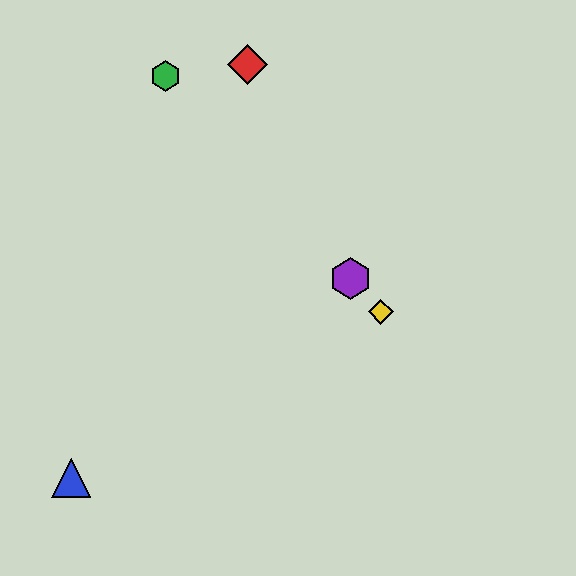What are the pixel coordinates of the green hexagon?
The green hexagon is at (166, 76).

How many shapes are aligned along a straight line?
3 shapes (the green hexagon, the yellow diamond, the purple hexagon) are aligned along a straight line.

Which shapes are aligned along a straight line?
The green hexagon, the yellow diamond, the purple hexagon are aligned along a straight line.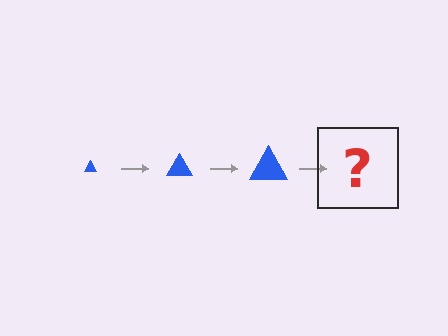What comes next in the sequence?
The next element should be a blue triangle, larger than the previous one.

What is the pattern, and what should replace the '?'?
The pattern is that the triangle gets progressively larger each step. The '?' should be a blue triangle, larger than the previous one.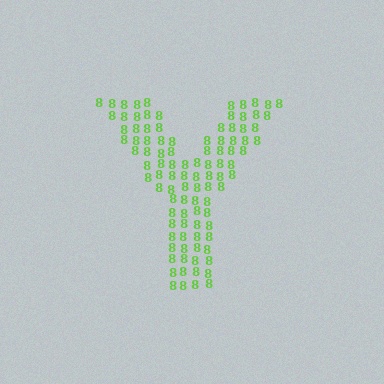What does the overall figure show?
The overall figure shows the letter Y.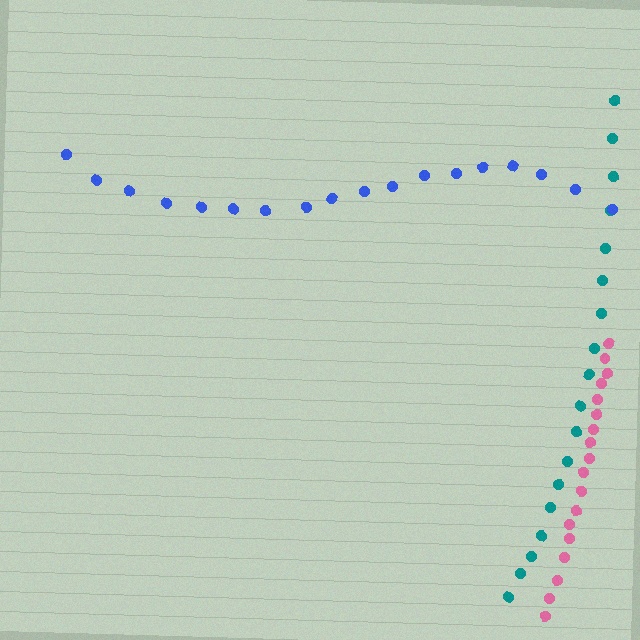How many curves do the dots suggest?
There are 3 distinct paths.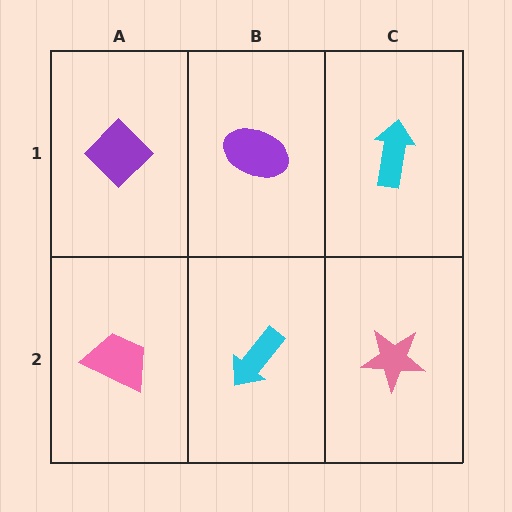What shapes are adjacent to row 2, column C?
A cyan arrow (row 1, column C), a cyan arrow (row 2, column B).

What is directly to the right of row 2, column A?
A cyan arrow.